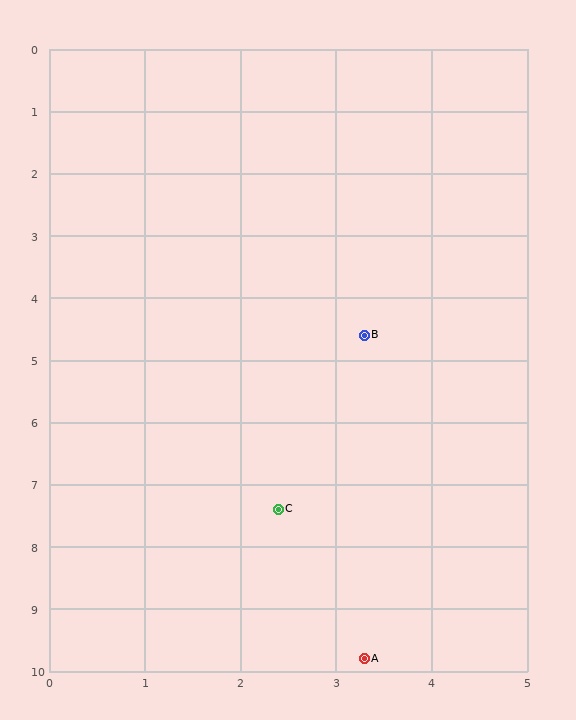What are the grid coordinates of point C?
Point C is at approximately (2.4, 7.4).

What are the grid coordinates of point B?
Point B is at approximately (3.3, 4.6).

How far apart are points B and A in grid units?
Points B and A are about 5.2 grid units apart.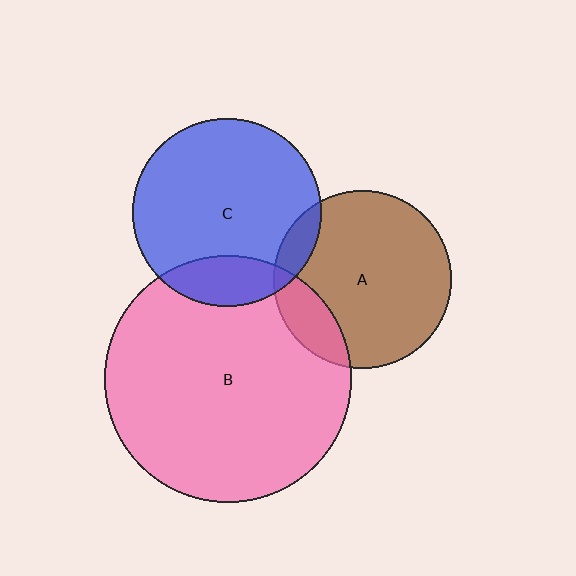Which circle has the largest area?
Circle B (pink).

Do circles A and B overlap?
Yes.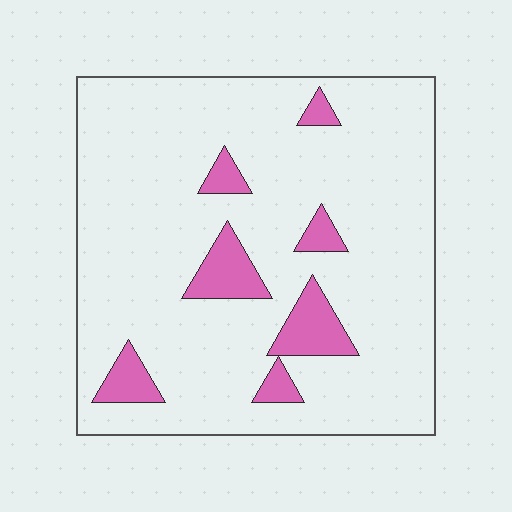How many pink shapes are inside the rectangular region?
7.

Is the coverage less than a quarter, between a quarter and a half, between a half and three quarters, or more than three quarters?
Less than a quarter.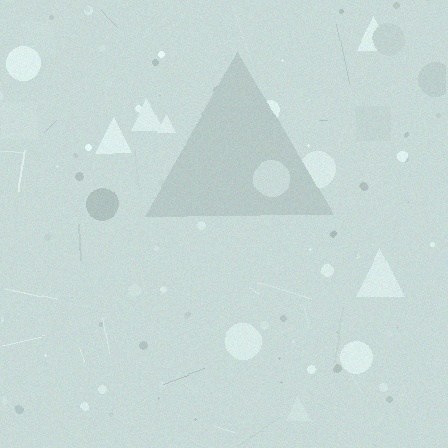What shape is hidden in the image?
A triangle is hidden in the image.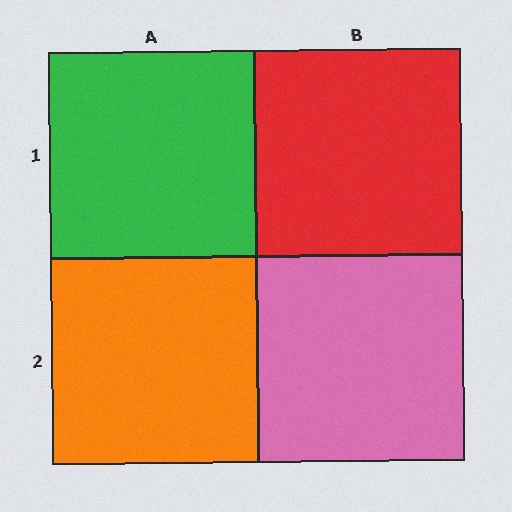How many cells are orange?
1 cell is orange.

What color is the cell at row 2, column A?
Orange.